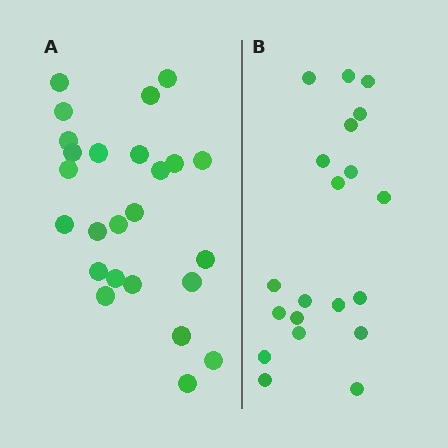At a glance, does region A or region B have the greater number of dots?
Region A (the left region) has more dots.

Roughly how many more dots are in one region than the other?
Region A has about 5 more dots than region B.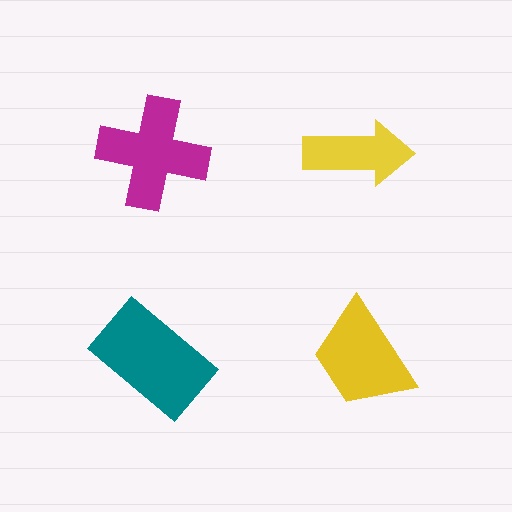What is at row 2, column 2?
A yellow trapezoid.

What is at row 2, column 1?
A teal rectangle.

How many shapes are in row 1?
2 shapes.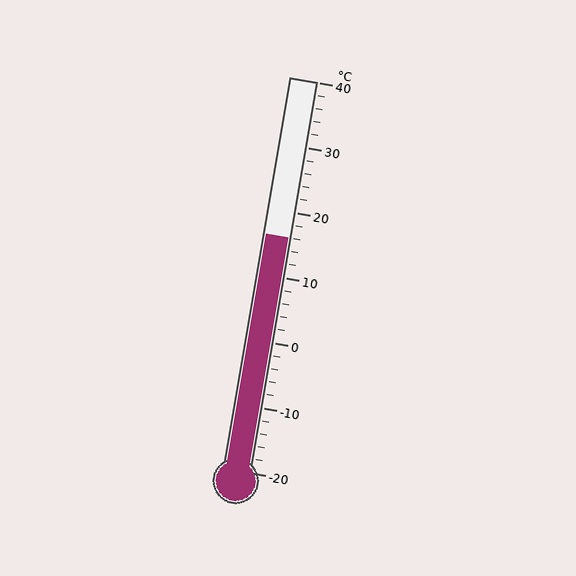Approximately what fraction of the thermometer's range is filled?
The thermometer is filled to approximately 60% of its range.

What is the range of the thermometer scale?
The thermometer scale ranges from -20°C to 40°C.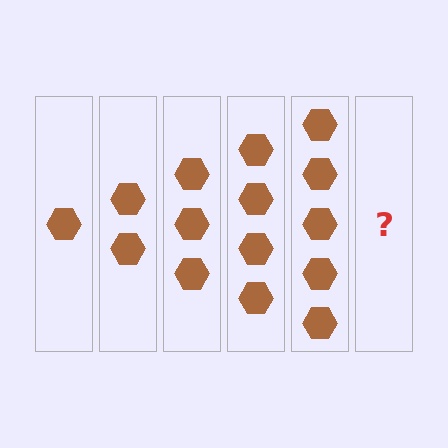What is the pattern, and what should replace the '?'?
The pattern is that each step adds one more hexagon. The '?' should be 6 hexagons.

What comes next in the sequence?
The next element should be 6 hexagons.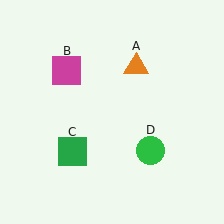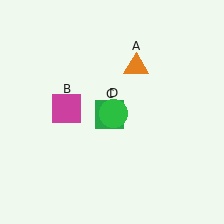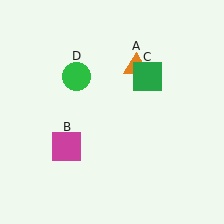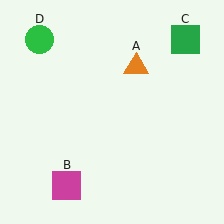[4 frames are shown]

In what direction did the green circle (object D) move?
The green circle (object D) moved up and to the left.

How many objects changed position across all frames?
3 objects changed position: magenta square (object B), green square (object C), green circle (object D).